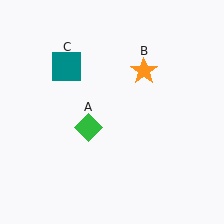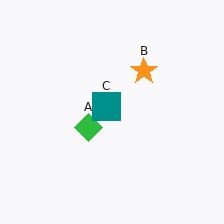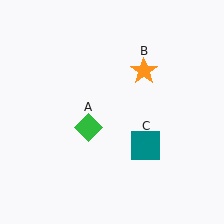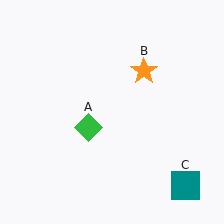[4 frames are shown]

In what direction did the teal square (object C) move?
The teal square (object C) moved down and to the right.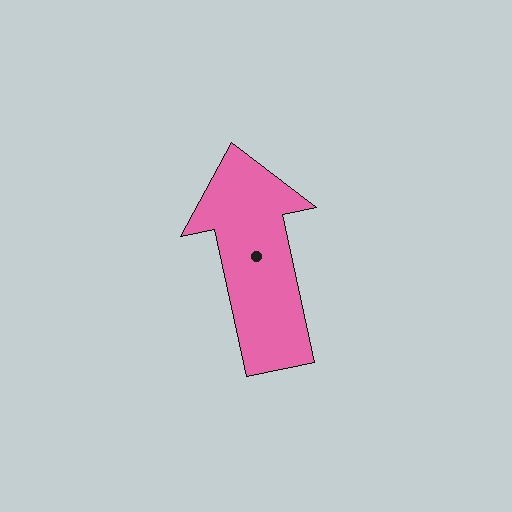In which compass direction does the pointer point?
North.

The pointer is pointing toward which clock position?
Roughly 12 o'clock.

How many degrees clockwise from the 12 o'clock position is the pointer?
Approximately 348 degrees.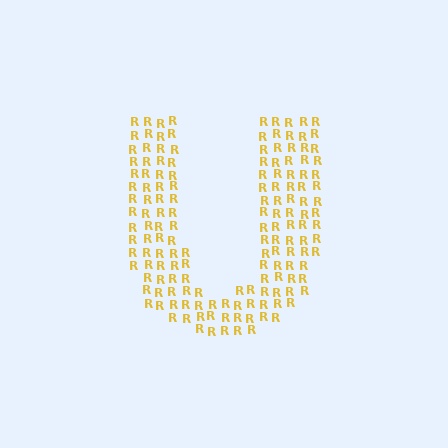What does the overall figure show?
The overall figure shows the letter U.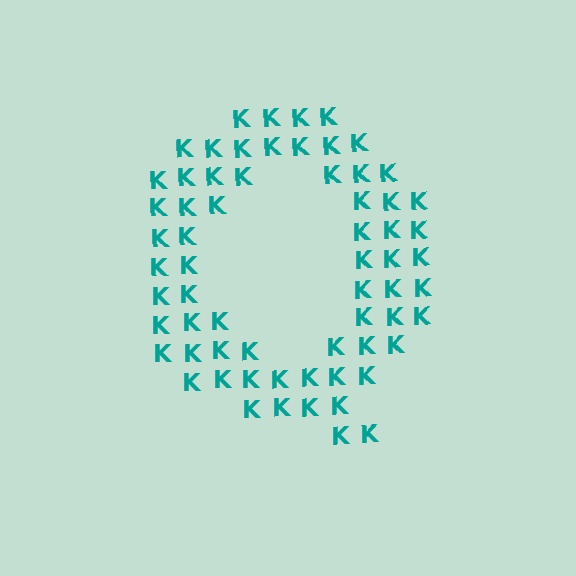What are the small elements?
The small elements are letter K's.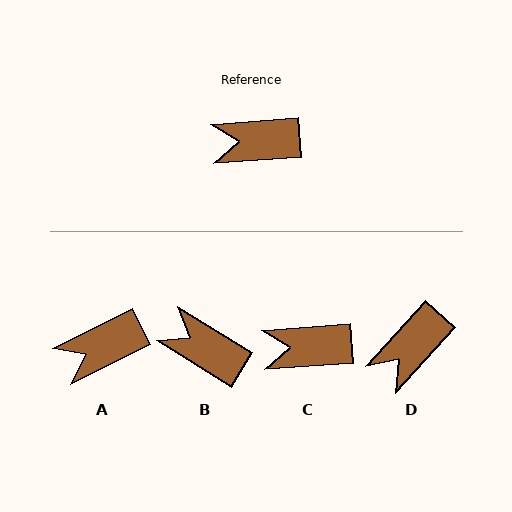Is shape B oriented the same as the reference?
No, it is off by about 36 degrees.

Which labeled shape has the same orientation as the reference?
C.